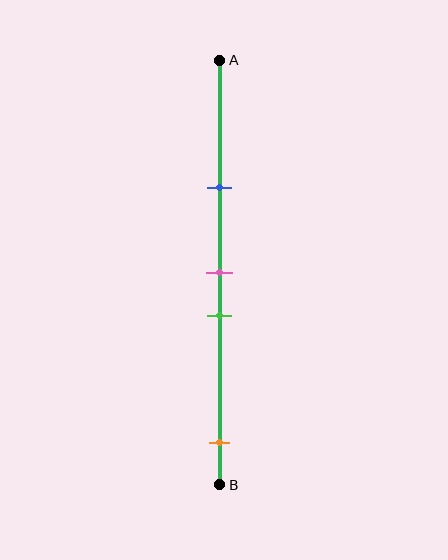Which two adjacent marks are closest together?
The pink and green marks are the closest adjacent pair.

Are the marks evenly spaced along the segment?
No, the marks are not evenly spaced.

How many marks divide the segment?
There are 4 marks dividing the segment.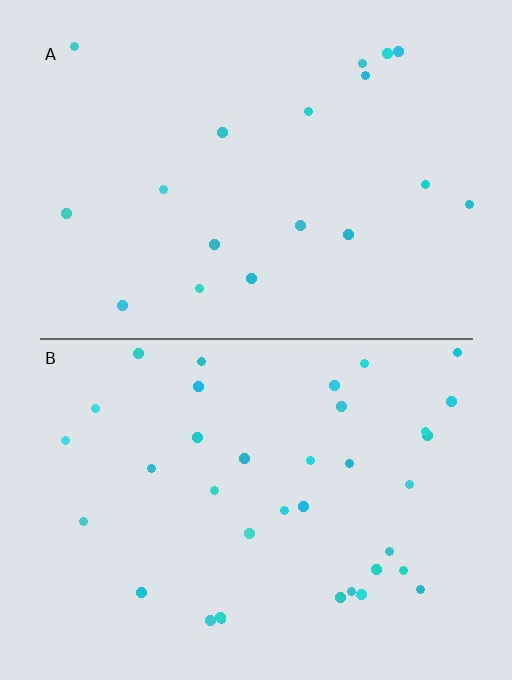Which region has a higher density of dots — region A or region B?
B (the bottom).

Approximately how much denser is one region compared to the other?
Approximately 2.0× — region B over region A.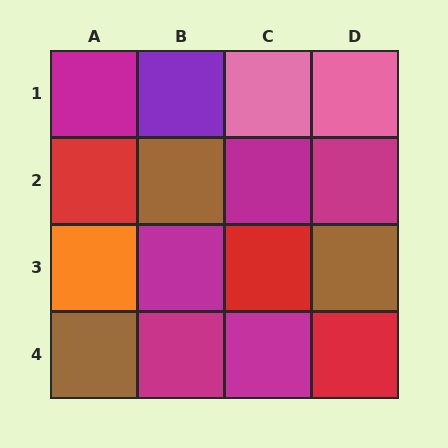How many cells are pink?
2 cells are pink.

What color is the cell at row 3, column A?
Orange.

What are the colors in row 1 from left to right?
Magenta, purple, pink, pink.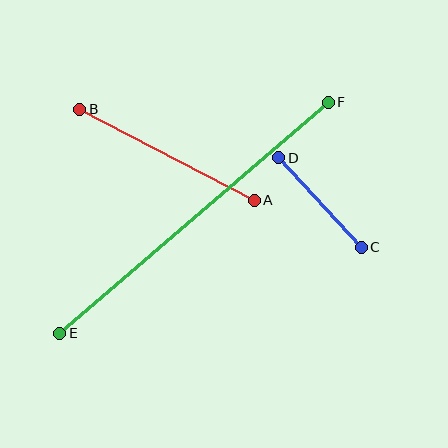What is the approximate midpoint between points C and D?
The midpoint is at approximately (320, 203) pixels.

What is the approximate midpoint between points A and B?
The midpoint is at approximately (167, 155) pixels.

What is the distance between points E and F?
The distance is approximately 354 pixels.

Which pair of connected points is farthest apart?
Points E and F are farthest apart.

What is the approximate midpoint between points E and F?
The midpoint is at approximately (194, 218) pixels.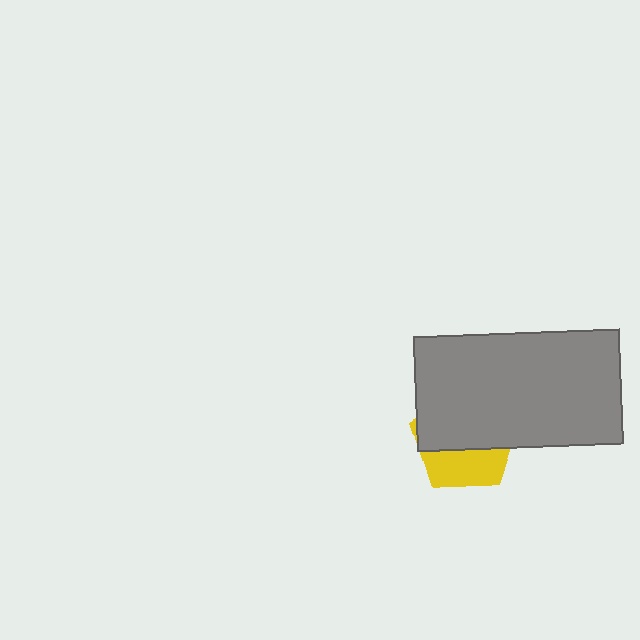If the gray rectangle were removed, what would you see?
You would see the complete yellow pentagon.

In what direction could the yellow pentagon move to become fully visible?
The yellow pentagon could move down. That would shift it out from behind the gray rectangle entirely.